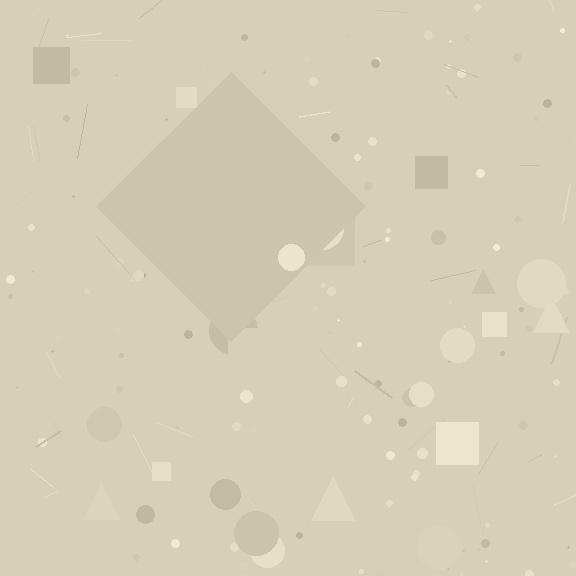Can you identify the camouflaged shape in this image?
The camouflaged shape is a diamond.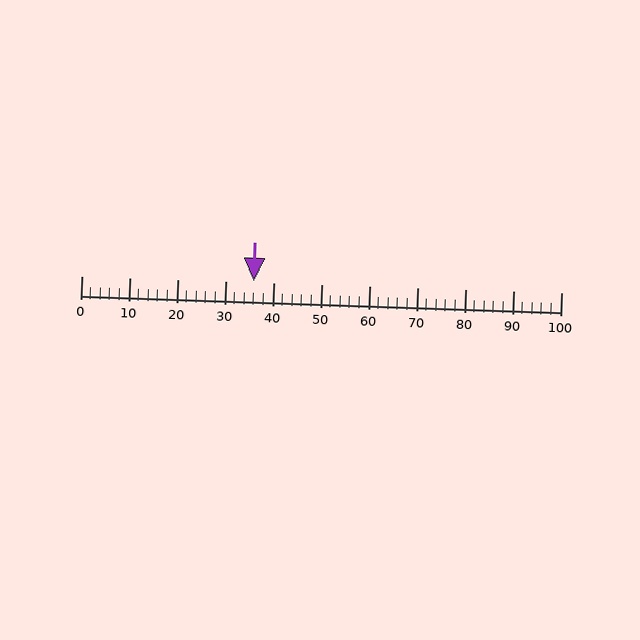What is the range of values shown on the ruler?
The ruler shows values from 0 to 100.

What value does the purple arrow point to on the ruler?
The purple arrow points to approximately 36.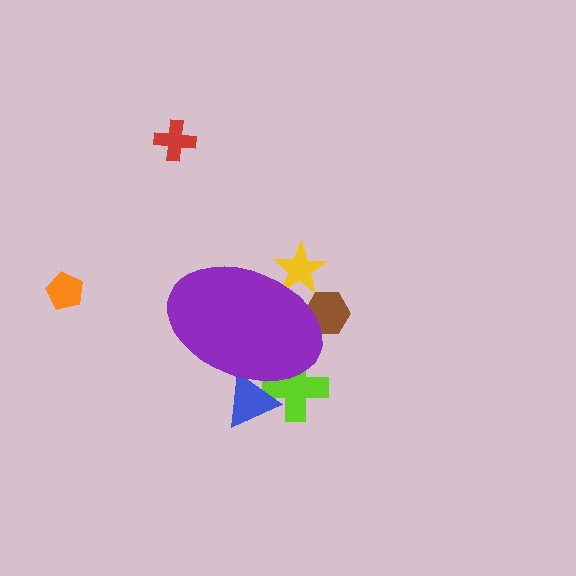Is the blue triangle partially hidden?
Yes, the blue triangle is partially hidden behind the purple ellipse.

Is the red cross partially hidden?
No, the red cross is fully visible.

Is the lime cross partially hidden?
Yes, the lime cross is partially hidden behind the purple ellipse.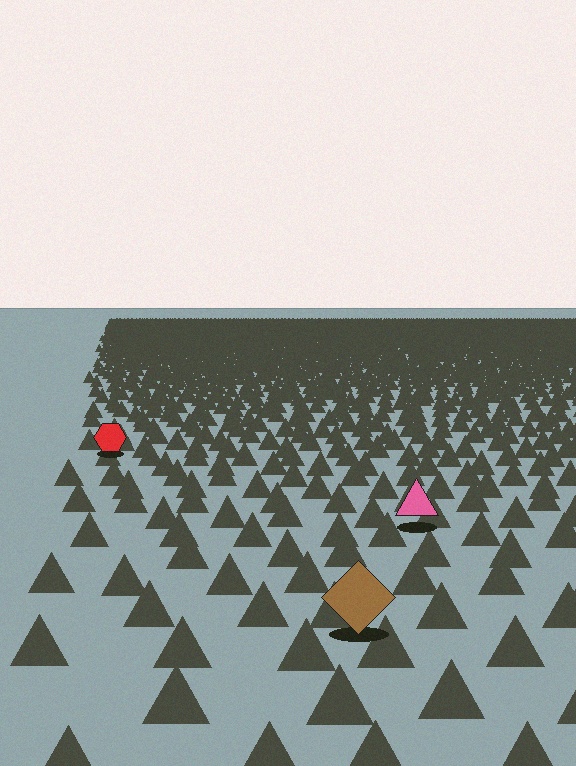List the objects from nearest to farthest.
From nearest to farthest: the brown diamond, the pink triangle, the red hexagon.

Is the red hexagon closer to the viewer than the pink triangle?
No. The pink triangle is closer — you can tell from the texture gradient: the ground texture is coarser near it.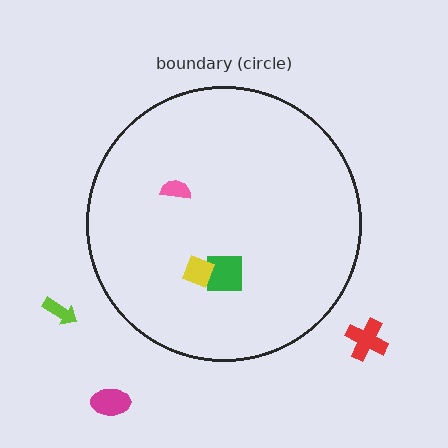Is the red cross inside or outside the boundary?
Outside.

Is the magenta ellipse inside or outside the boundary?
Outside.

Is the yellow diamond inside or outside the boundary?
Inside.